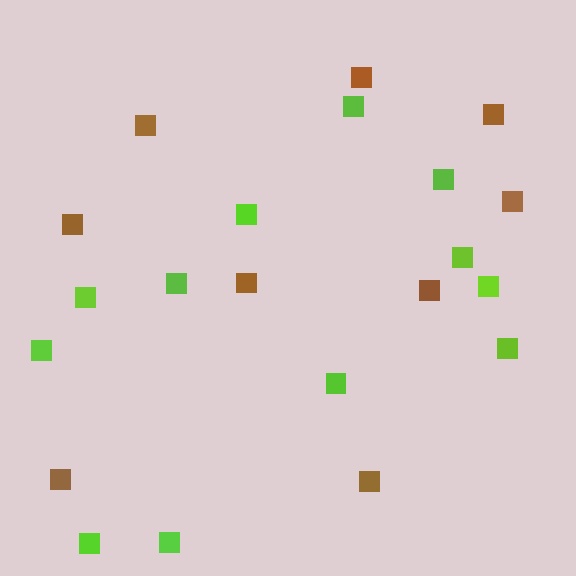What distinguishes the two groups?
There are 2 groups: one group of lime squares (12) and one group of brown squares (9).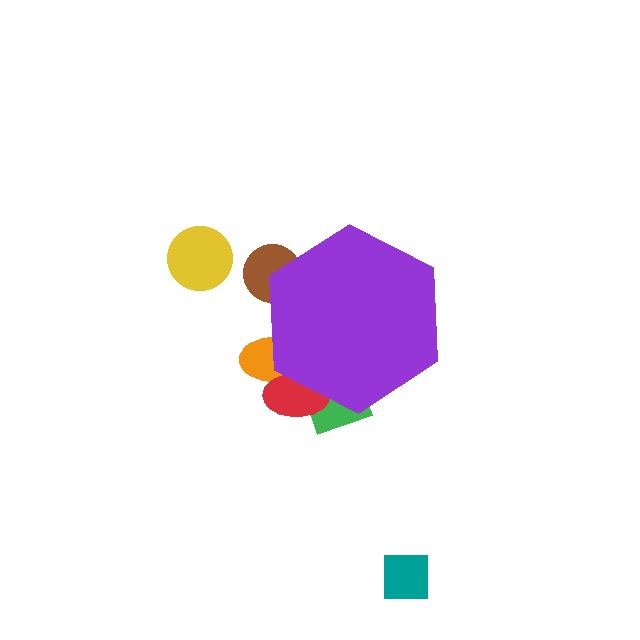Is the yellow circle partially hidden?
No, the yellow circle is fully visible.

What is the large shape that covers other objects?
A purple hexagon.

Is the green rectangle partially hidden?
Yes, the green rectangle is partially hidden behind the purple hexagon.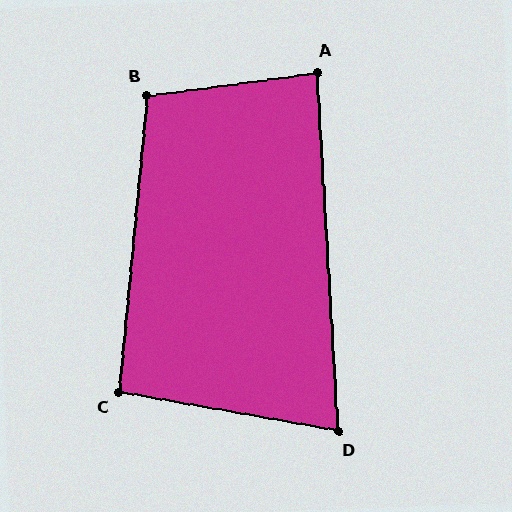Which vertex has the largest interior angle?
B, at approximately 103 degrees.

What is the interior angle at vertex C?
Approximately 94 degrees (approximately right).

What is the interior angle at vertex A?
Approximately 86 degrees (approximately right).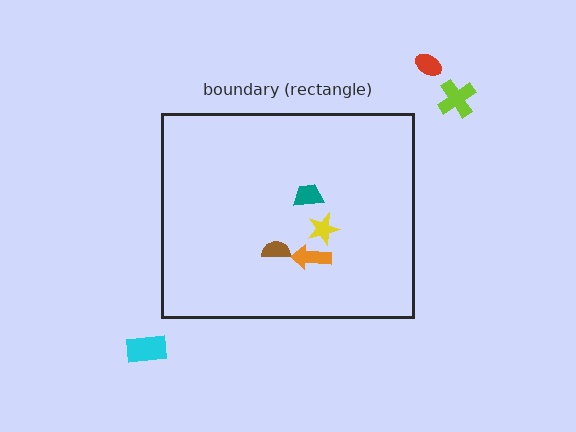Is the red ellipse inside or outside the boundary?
Outside.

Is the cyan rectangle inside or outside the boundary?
Outside.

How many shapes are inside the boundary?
4 inside, 3 outside.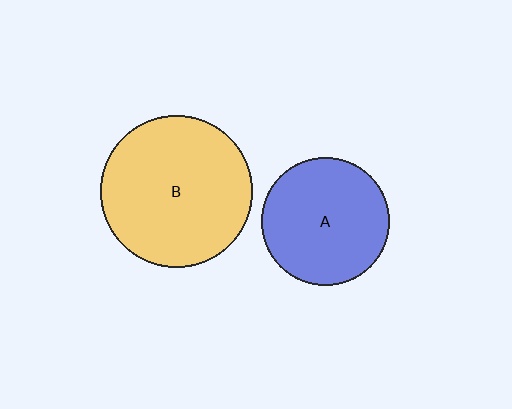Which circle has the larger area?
Circle B (yellow).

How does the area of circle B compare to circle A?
Approximately 1.4 times.